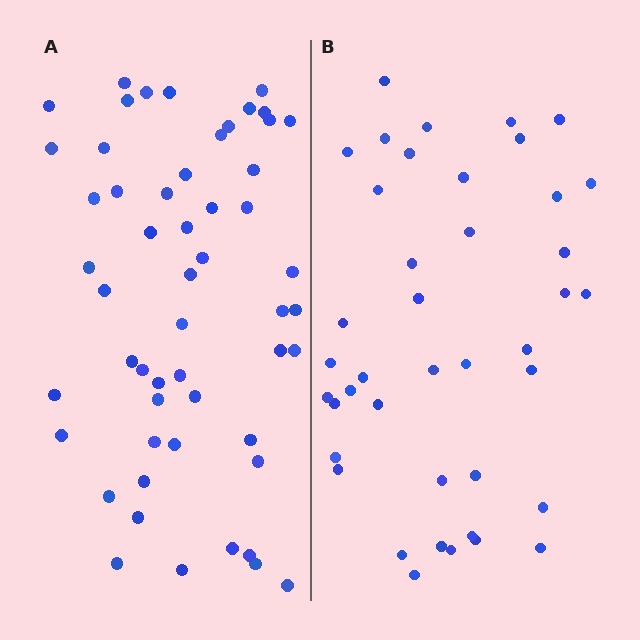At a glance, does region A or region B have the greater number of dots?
Region A (the left region) has more dots.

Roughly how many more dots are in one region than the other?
Region A has approximately 15 more dots than region B.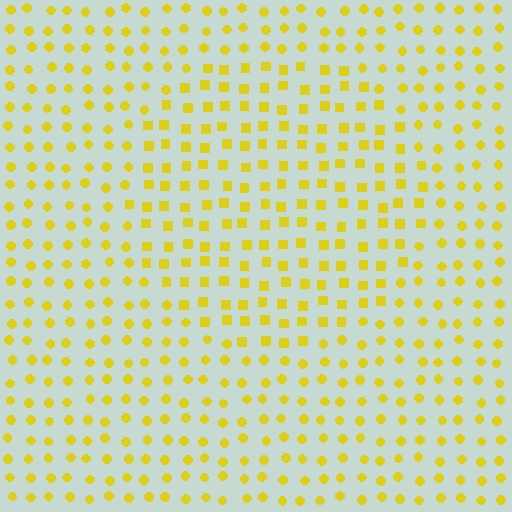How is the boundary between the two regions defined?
The boundary is defined by a change in element shape: squares inside vs. circles outside. All elements share the same color and spacing.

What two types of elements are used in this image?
The image uses squares inside the circle region and circles outside it.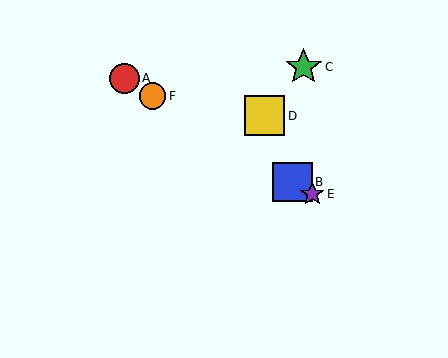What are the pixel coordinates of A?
Object A is at (124, 78).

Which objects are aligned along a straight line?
Objects A, B, E, F are aligned along a straight line.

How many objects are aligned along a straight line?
4 objects (A, B, E, F) are aligned along a straight line.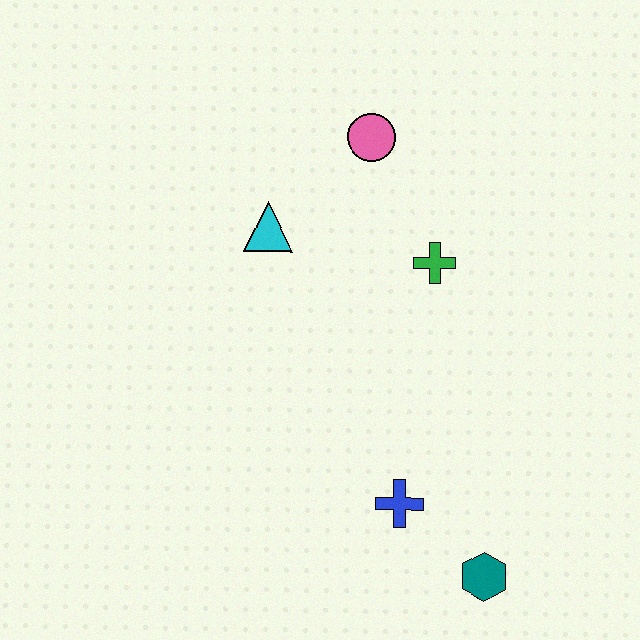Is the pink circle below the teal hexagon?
No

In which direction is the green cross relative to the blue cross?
The green cross is above the blue cross.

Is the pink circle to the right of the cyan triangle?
Yes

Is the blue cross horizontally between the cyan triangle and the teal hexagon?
Yes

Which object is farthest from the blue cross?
The pink circle is farthest from the blue cross.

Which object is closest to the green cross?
The pink circle is closest to the green cross.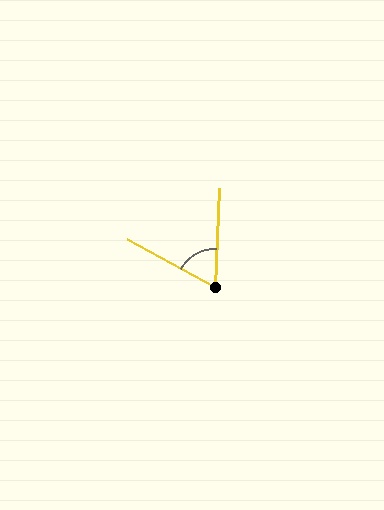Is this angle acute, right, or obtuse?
It is acute.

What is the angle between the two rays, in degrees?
Approximately 64 degrees.